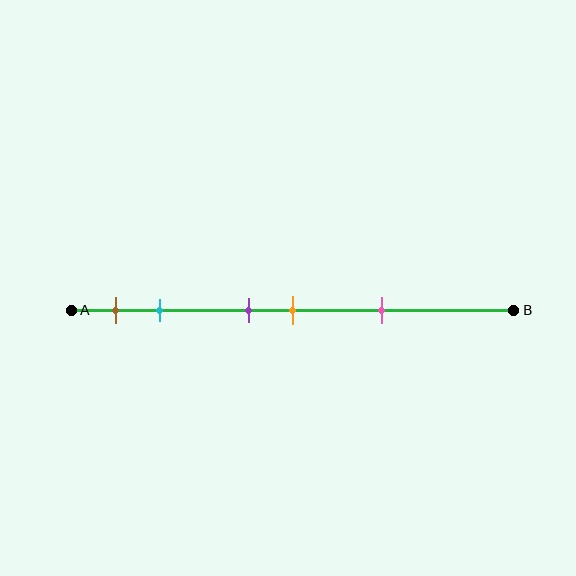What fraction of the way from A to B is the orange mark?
The orange mark is approximately 50% (0.5) of the way from A to B.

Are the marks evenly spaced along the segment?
No, the marks are not evenly spaced.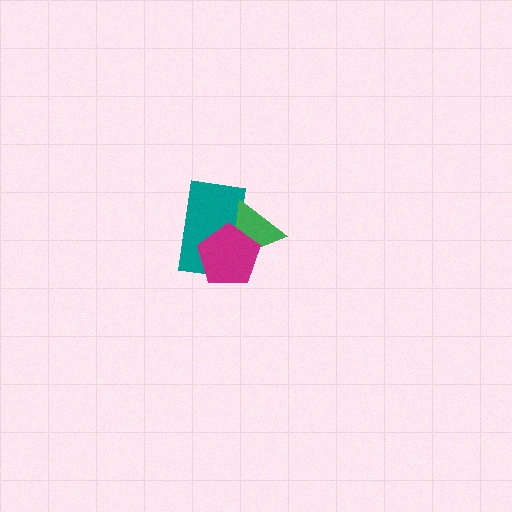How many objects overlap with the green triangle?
2 objects overlap with the green triangle.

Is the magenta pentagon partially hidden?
No, no other shape covers it.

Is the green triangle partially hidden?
Yes, it is partially covered by another shape.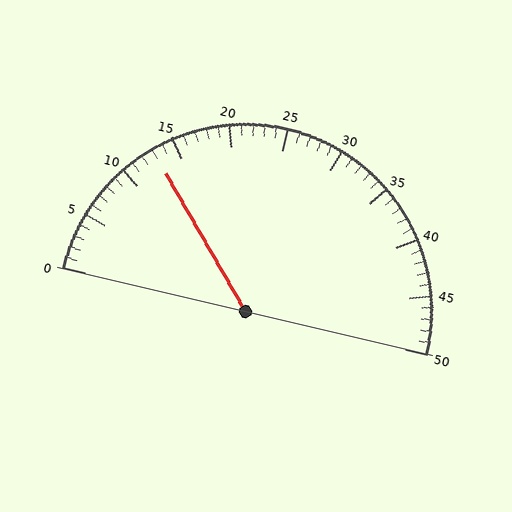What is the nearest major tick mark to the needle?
The nearest major tick mark is 15.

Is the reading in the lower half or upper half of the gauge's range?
The reading is in the lower half of the range (0 to 50).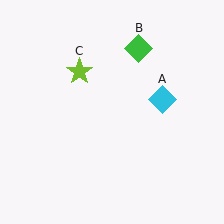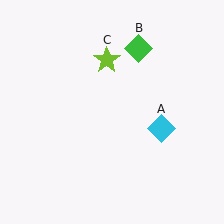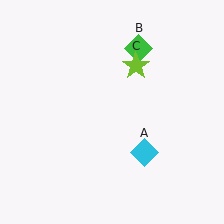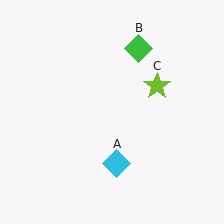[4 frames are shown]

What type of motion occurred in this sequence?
The cyan diamond (object A), lime star (object C) rotated clockwise around the center of the scene.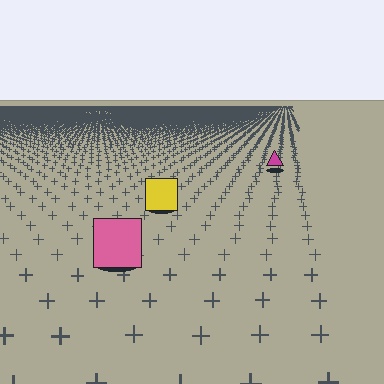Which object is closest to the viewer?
The pink square is closest. The texture marks near it are larger and more spread out.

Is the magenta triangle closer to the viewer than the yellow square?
No. The yellow square is closer — you can tell from the texture gradient: the ground texture is coarser near it.